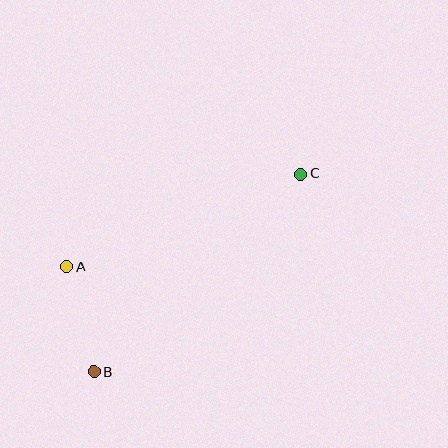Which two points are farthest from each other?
Points B and C are farthest from each other.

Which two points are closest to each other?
Points A and B are closest to each other.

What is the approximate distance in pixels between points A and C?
The distance between A and C is approximately 252 pixels.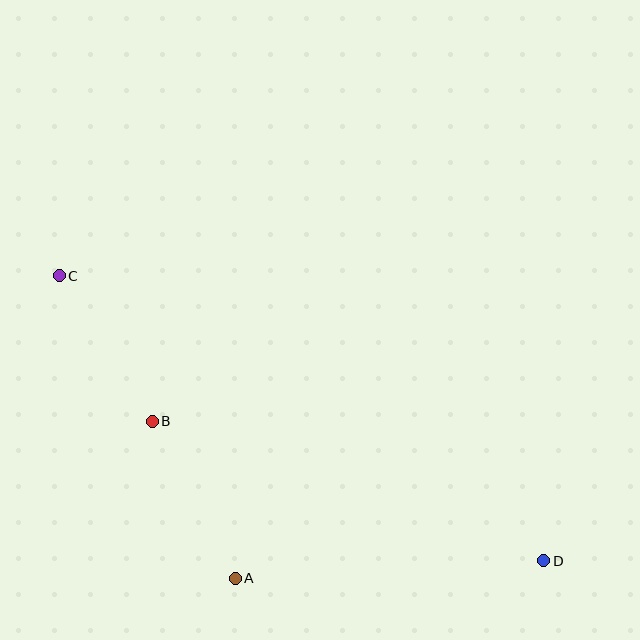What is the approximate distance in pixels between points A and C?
The distance between A and C is approximately 350 pixels.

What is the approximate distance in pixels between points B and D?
The distance between B and D is approximately 416 pixels.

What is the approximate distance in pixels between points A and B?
The distance between A and B is approximately 178 pixels.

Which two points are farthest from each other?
Points C and D are farthest from each other.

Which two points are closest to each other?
Points B and C are closest to each other.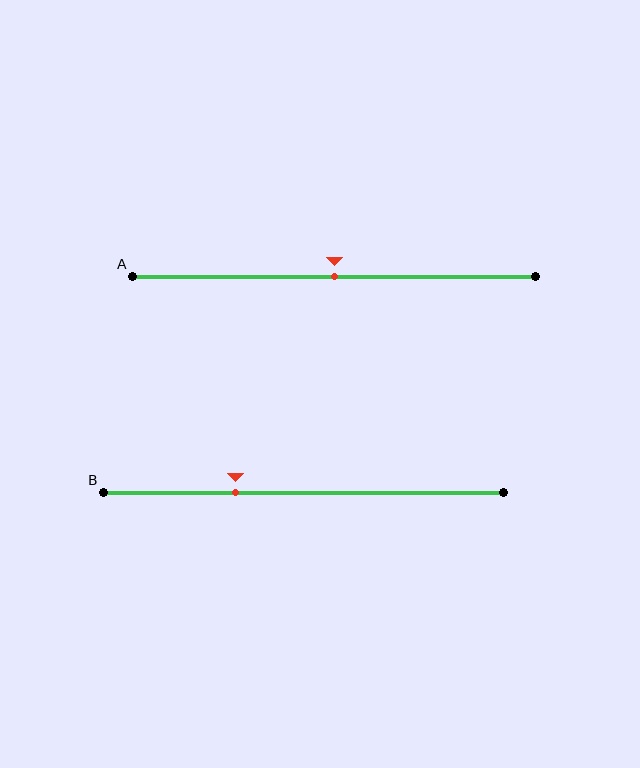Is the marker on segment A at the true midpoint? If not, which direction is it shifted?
Yes, the marker on segment A is at the true midpoint.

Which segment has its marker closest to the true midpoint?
Segment A has its marker closest to the true midpoint.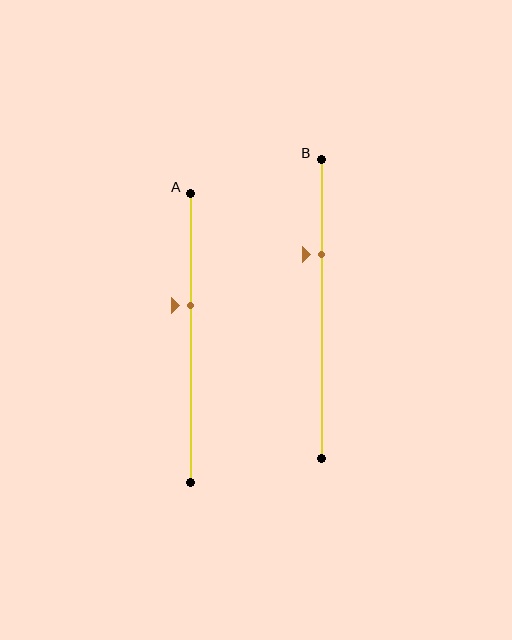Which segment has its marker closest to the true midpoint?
Segment A has its marker closest to the true midpoint.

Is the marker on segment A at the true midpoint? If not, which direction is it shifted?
No, the marker on segment A is shifted upward by about 11% of the segment length.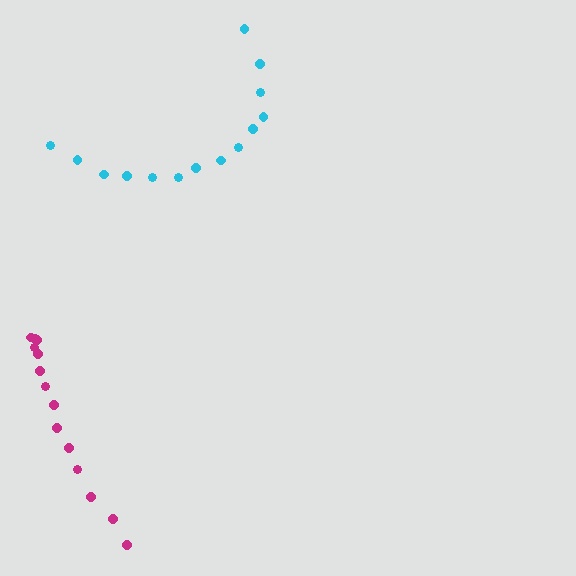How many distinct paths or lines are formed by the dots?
There are 2 distinct paths.